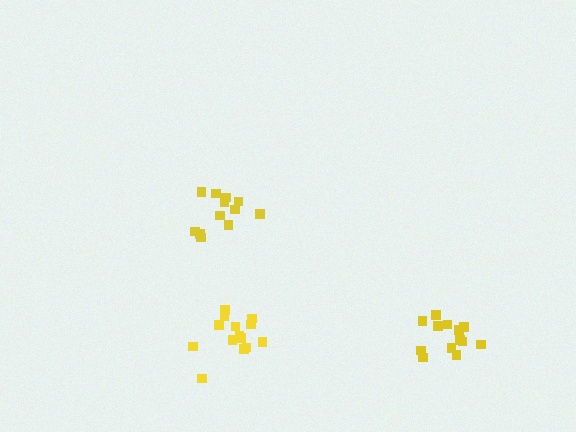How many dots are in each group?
Group 1: 12 dots, Group 2: 14 dots, Group 3: 13 dots (39 total).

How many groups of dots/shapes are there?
There are 3 groups.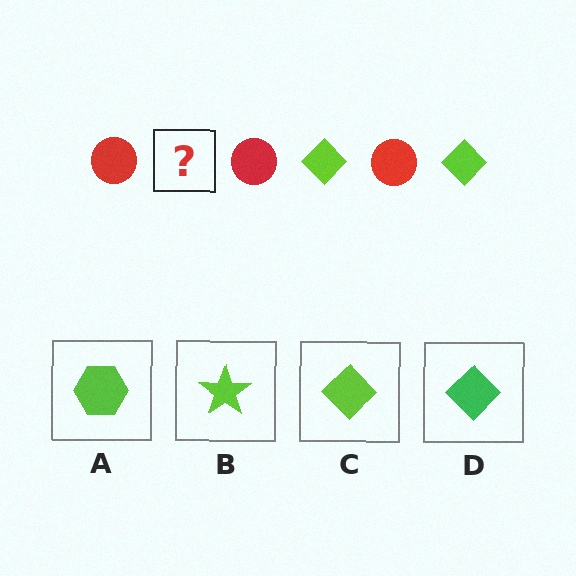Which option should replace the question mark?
Option C.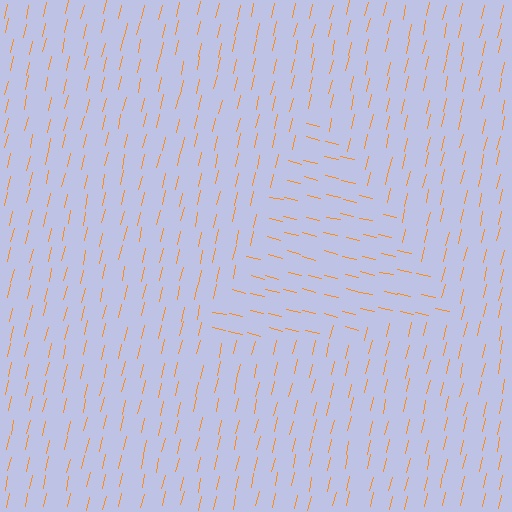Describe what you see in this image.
The image is filled with small orange line segments. A triangle region in the image has lines oriented differently from the surrounding lines, creating a visible texture boundary.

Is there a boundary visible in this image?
Yes, there is a texture boundary formed by a change in line orientation.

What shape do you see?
I see a triangle.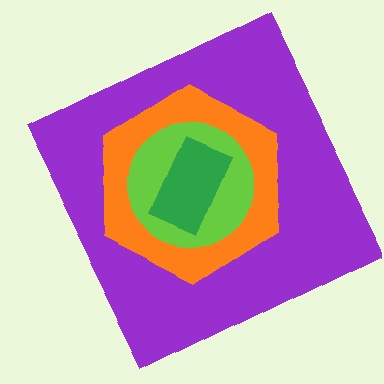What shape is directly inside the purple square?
The orange hexagon.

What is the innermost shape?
The green rectangle.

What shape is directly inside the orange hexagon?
The lime circle.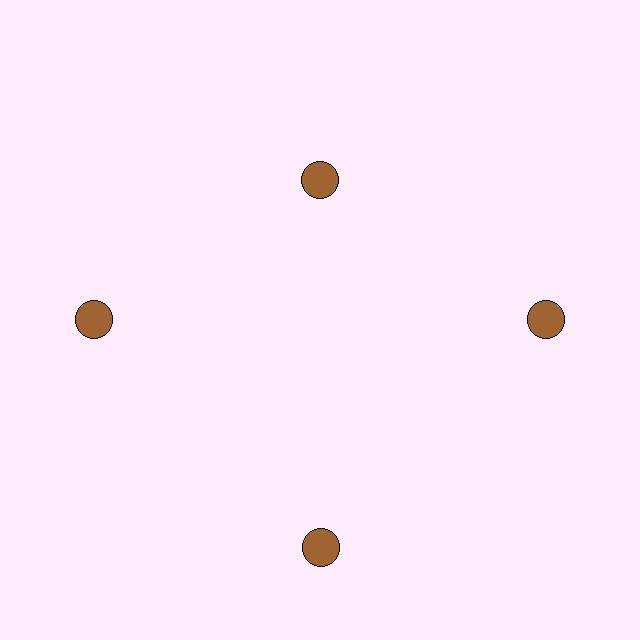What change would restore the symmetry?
The symmetry would be restored by moving it outward, back onto the ring so that all 4 circles sit at equal angles and equal distance from the center.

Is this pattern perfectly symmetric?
No. The 4 brown circles are arranged in a ring, but one element near the 12 o'clock position is pulled inward toward the center, breaking the 4-fold rotational symmetry.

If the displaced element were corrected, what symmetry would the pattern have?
It would have 4-fold rotational symmetry — the pattern would map onto itself every 90 degrees.